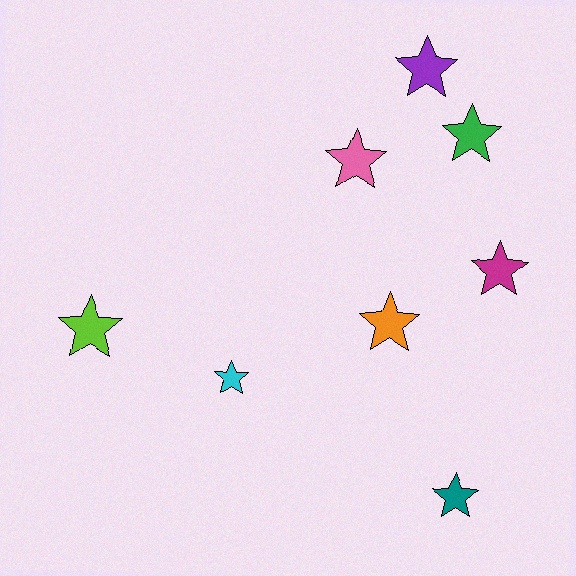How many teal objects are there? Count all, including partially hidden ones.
There is 1 teal object.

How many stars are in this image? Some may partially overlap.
There are 8 stars.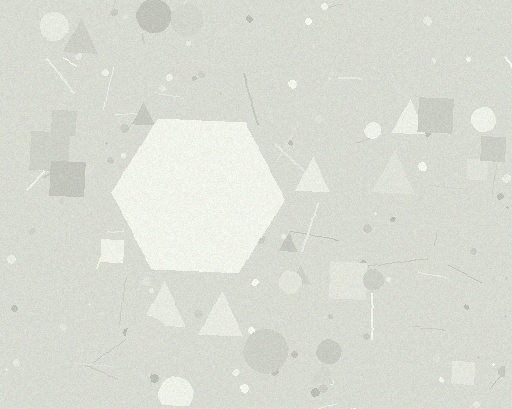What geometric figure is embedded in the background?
A hexagon is embedded in the background.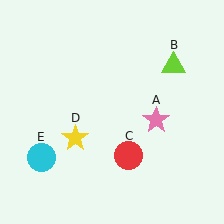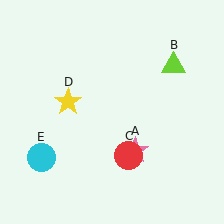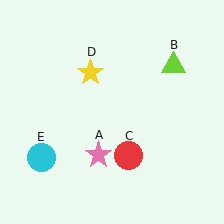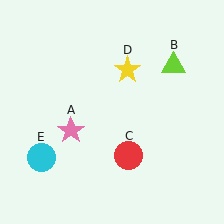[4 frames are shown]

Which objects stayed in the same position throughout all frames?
Lime triangle (object B) and red circle (object C) and cyan circle (object E) remained stationary.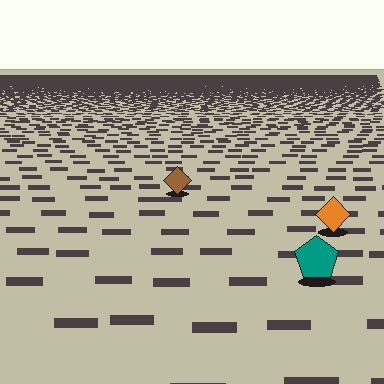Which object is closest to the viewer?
The teal pentagon is closest. The texture marks near it are larger and more spread out.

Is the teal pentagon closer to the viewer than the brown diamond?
Yes. The teal pentagon is closer — you can tell from the texture gradient: the ground texture is coarser near it.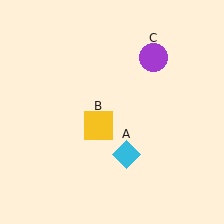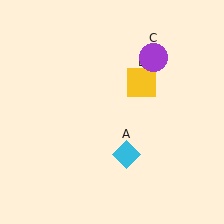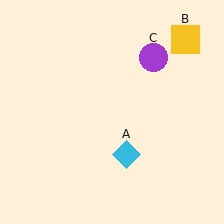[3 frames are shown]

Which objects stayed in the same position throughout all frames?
Cyan diamond (object A) and purple circle (object C) remained stationary.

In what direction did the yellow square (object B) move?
The yellow square (object B) moved up and to the right.